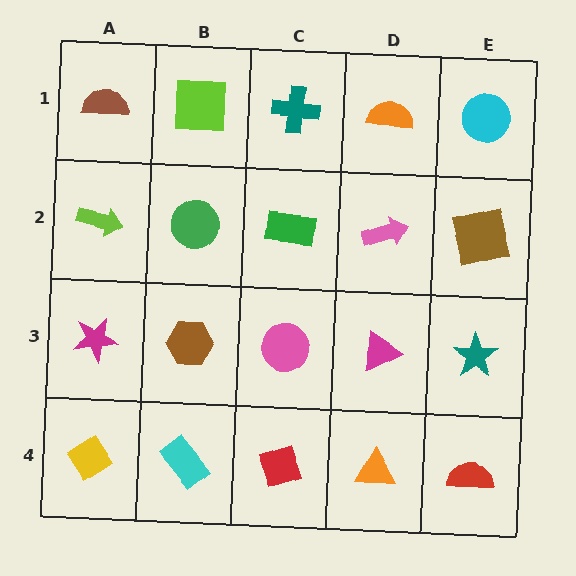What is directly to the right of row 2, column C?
A pink arrow.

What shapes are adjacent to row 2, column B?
A lime square (row 1, column B), a brown hexagon (row 3, column B), a lime arrow (row 2, column A), a green rectangle (row 2, column C).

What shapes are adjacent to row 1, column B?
A green circle (row 2, column B), a brown semicircle (row 1, column A), a teal cross (row 1, column C).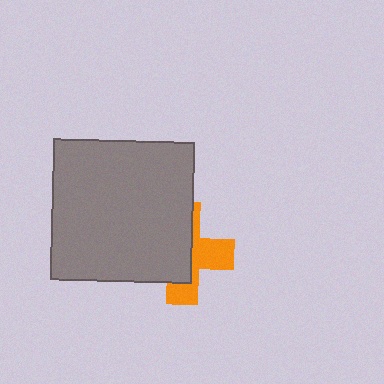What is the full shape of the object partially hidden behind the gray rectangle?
The partially hidden object is an orange cross.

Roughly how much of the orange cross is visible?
A small part of it is visible (roughly 44%).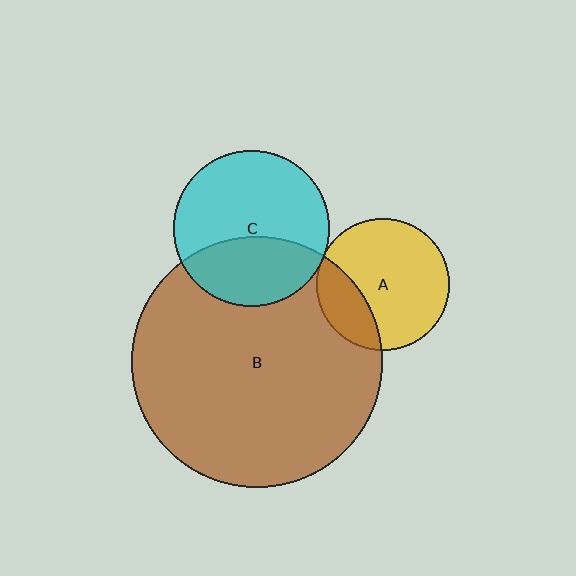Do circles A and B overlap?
Yes.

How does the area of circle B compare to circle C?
Approximately 2.6 times.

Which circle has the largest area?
Circle B (brown).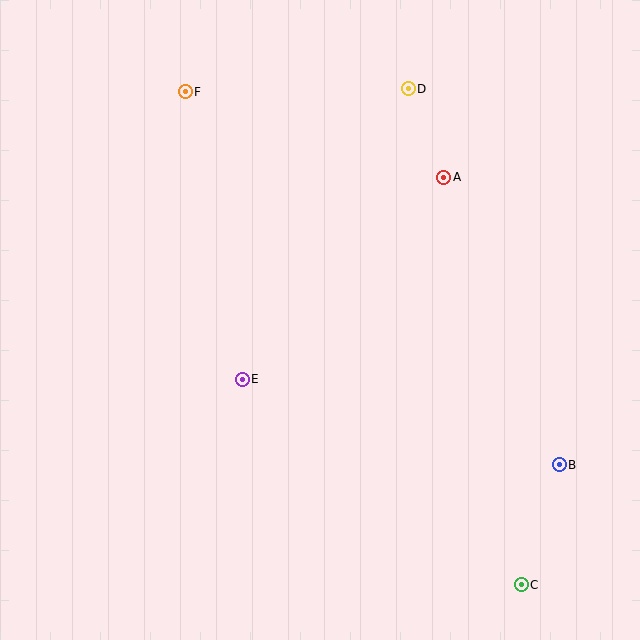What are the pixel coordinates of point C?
Point C is at (521, 585).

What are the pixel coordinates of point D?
Point D is at (408, 89).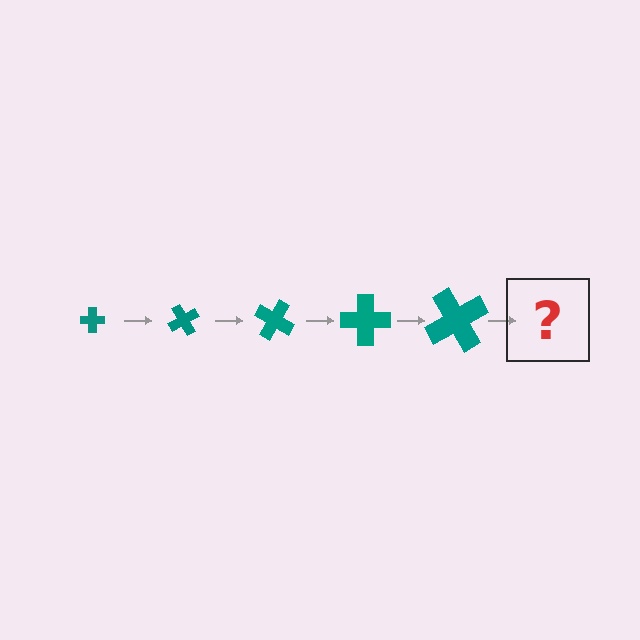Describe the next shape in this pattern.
It should be a cross, larger than the previous one and rotated 300 degrees from the start.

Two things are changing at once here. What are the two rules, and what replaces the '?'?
The two rules are that the cross grows larger each step and it rotates 60 degrees each step. The '?' should be a cross, larger than the previous one and rotated 300 degrees from the start.